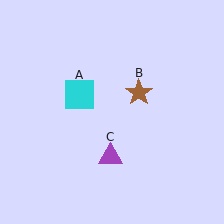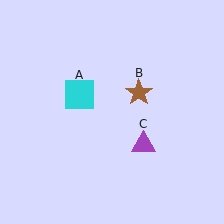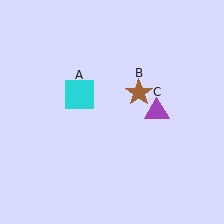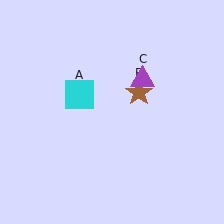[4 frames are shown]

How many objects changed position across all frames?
1 object changed position: purple triangle (object C).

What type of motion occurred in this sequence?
The purple triangle (object C) rotated counterclockwise around the center of the scene.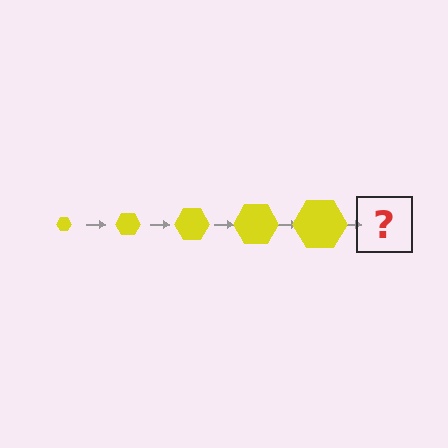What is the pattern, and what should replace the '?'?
The pattern is that the hexagon gets progressively larger each step. The '?' should be a yellow hexagon, larger than the previous one.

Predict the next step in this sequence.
The next step is a yellow hexagon, larger than the previous one.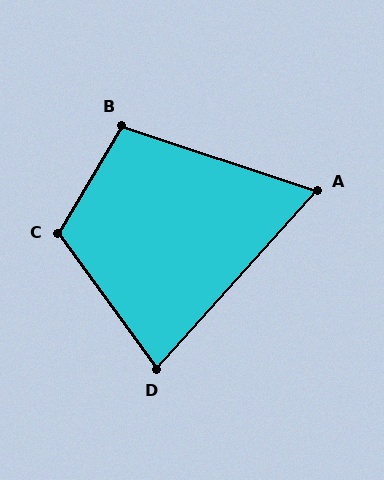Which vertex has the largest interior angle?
C, at approximately 114 degrees.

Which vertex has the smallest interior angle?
A, at approximately 66 degrees.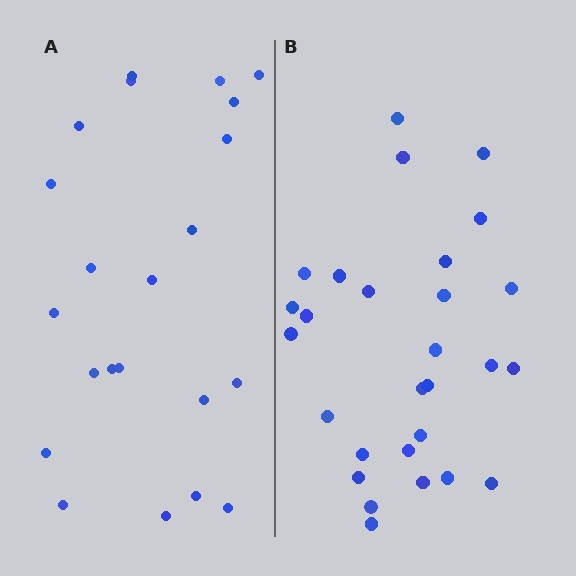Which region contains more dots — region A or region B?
Region B (the right region) has more dots.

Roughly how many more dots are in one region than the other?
Region B has about 6 more dots than region A.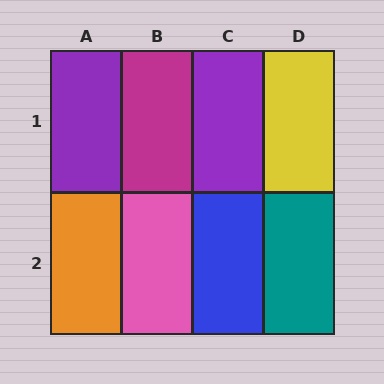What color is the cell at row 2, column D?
Teal.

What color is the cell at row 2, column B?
Pink.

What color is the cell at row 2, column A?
Orange.